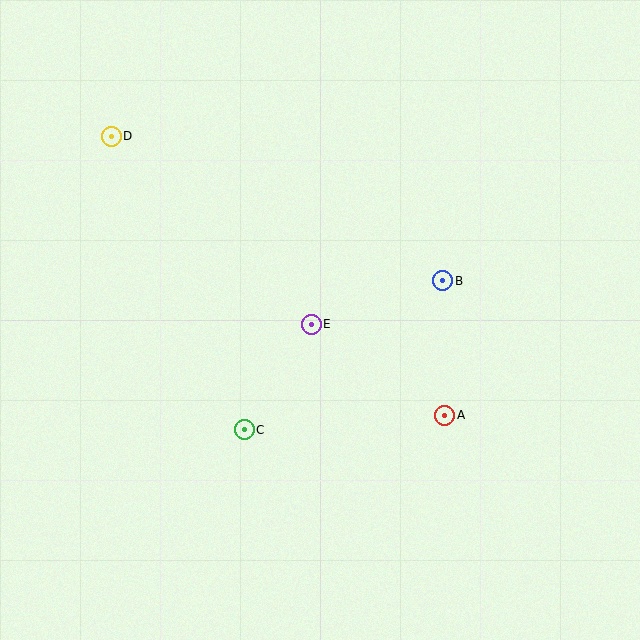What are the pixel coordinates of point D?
Point D is at (111, 136).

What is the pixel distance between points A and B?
The distance between A and B is 134 pixels.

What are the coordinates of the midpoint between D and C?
The midpoint between D and C is at (178, 283).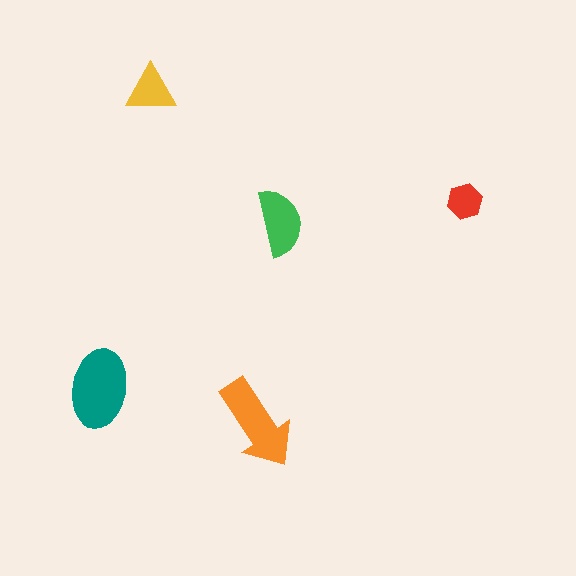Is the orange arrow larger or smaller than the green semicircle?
Larger.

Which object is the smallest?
The red hexagon.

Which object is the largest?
The teal ellipse.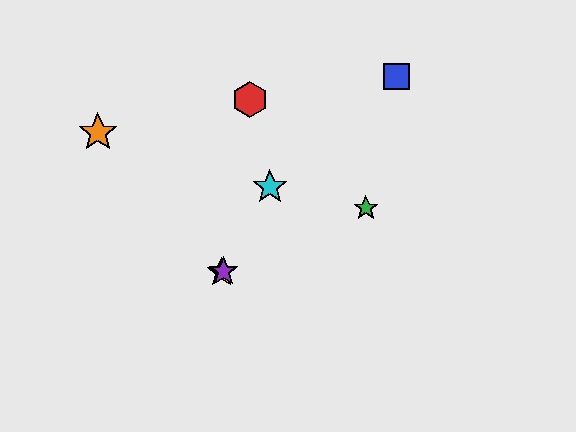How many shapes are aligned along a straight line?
3 shapes (the green star, the yellow star, the purple star) are aligned along a straight line.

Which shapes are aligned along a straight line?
The green star, the yellow star, the purple star are aligned along a straight line.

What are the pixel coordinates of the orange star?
The orange star is at (98, 132).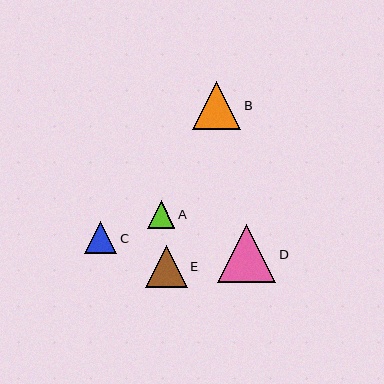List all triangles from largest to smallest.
From largest to smallest: D, B, E, C, A.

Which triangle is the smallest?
Triangle A is the smallest with a size of approximately 27 pixels.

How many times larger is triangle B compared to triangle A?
Triangle B is approximately 1.8 times the size of triangle A.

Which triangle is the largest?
Triangle D is the largest with a size of approximately 59 pixels.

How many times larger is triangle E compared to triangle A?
Triangle E is approximately 1.5 times the size of triangle A.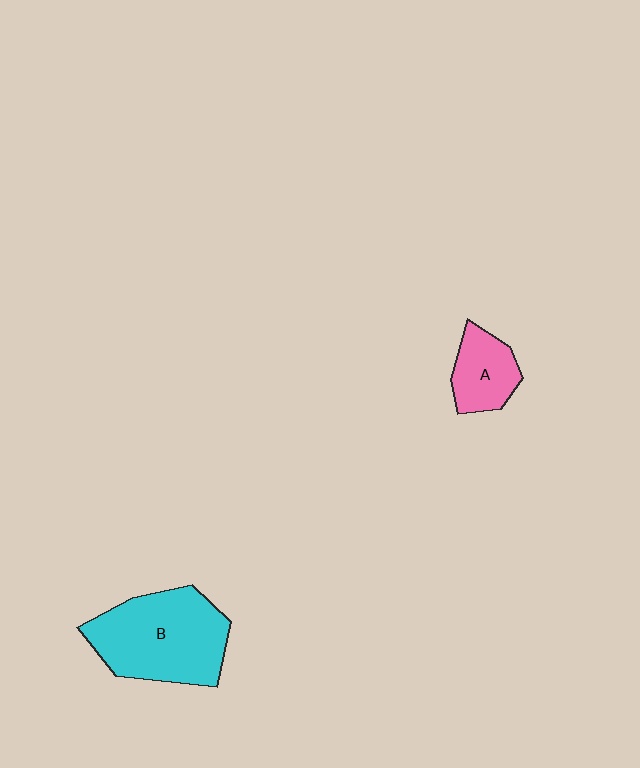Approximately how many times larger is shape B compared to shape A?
Approximately 2.4 times.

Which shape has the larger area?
Shape B (cyan).